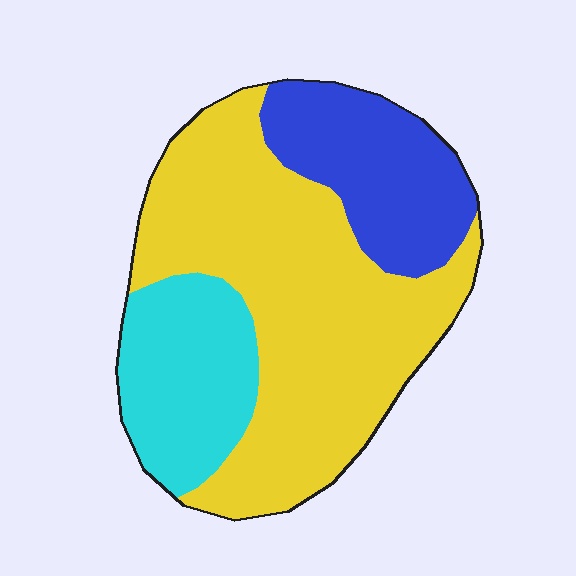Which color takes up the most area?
Yellow, at roughly 55%.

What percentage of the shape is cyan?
Cyan takes up about one fifth (1/5) of the shape.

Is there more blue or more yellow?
Yellow.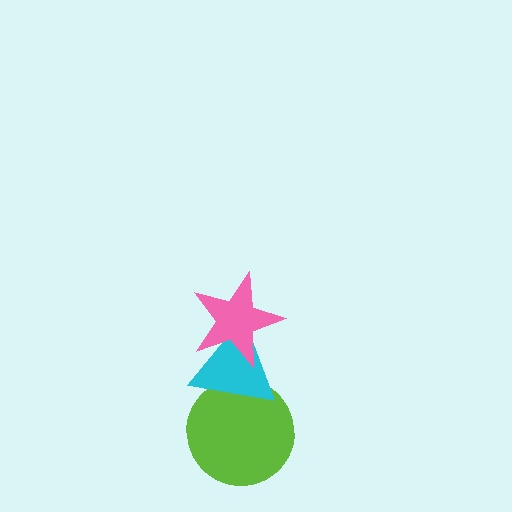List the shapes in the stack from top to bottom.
From top to bottom: the pink star, the cyan triangle, the lime circle.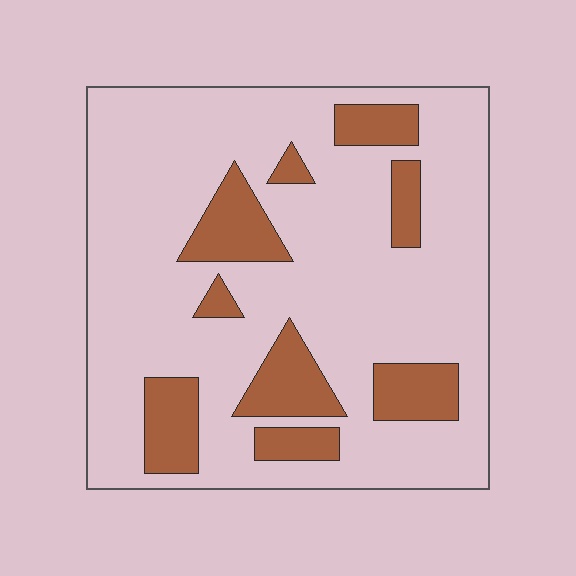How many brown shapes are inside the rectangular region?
9.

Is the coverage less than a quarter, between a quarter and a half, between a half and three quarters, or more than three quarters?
Less than a quarter.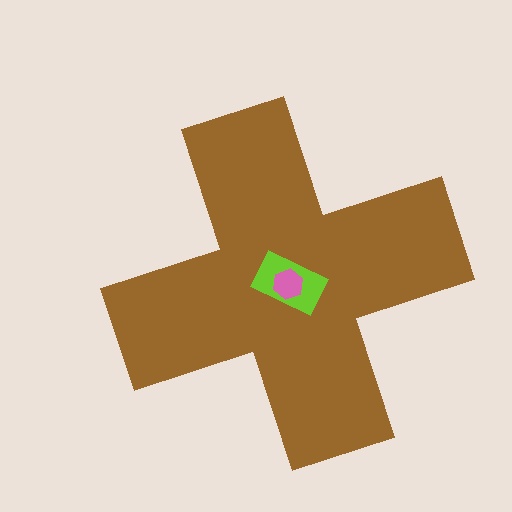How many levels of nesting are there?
3.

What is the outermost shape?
The brown cross.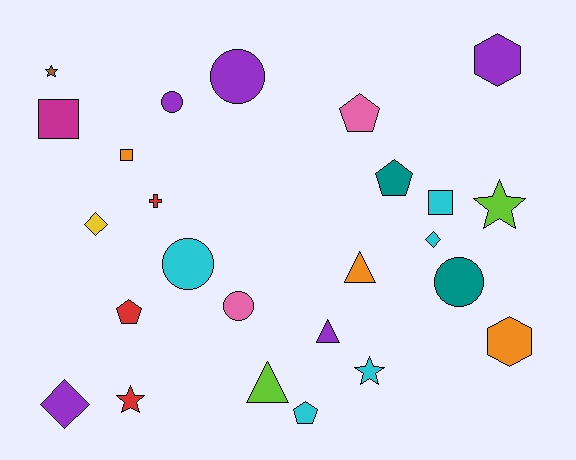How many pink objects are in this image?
There are 2 pink objects.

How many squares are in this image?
There are 3 squares.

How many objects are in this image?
There are 25 objects.